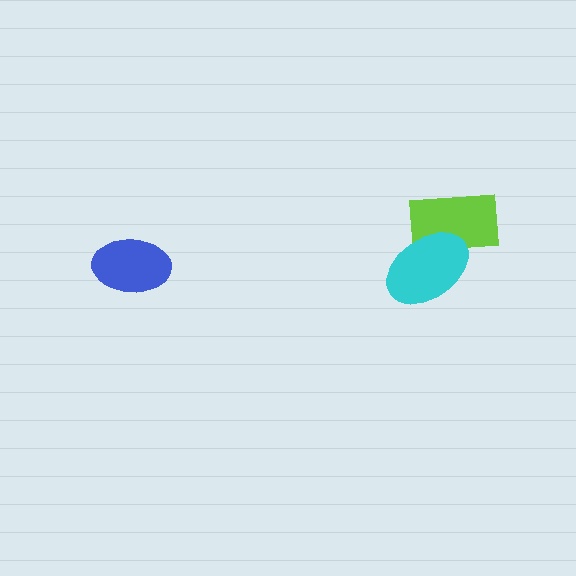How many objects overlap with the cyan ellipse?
1 object overlaps with the cyan ellipse.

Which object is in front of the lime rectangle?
The cyan ellipse is in front of the lime rectangle.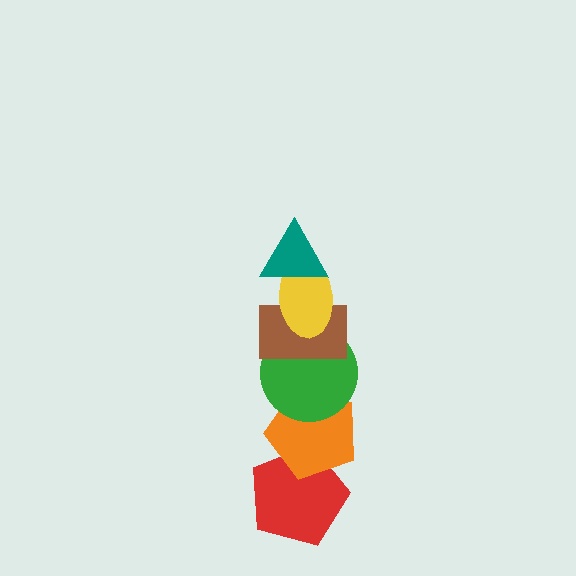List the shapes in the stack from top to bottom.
From top to bottom: the teal triangle, the yellow ellipse, the brown rectangle, the green circle, the orange pentagon, the red pentagon.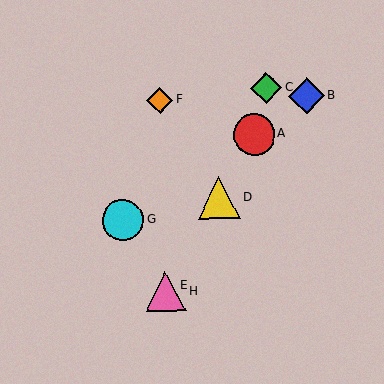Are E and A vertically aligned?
No, E is at x≈165 and A is at x≈254.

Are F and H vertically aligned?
Yes, both are at x≈160.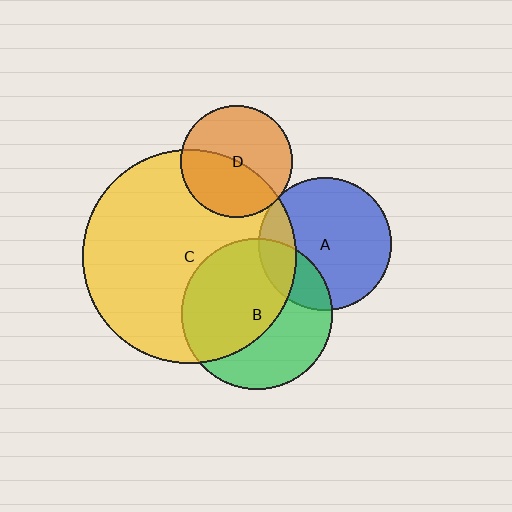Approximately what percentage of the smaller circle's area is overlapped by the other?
Approximately 55%.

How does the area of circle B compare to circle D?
Approximately 1.8 times.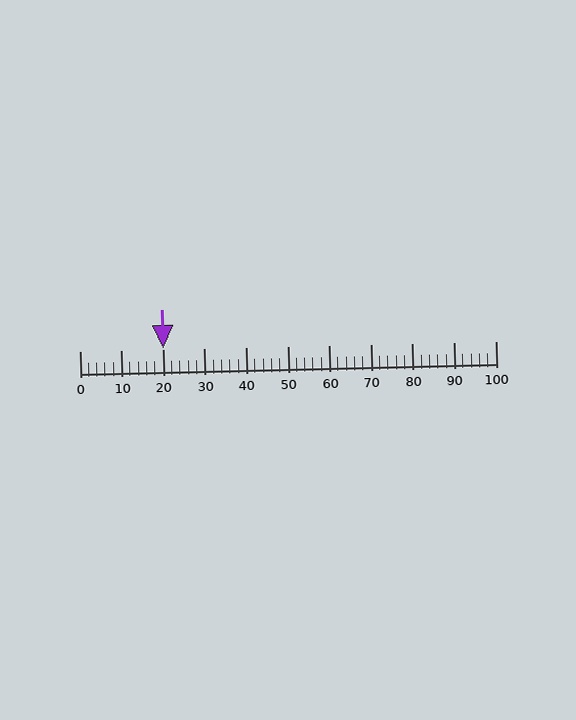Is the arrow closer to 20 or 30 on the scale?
The arrow is closer to 20.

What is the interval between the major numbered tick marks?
The major tick marks are spaced 10 units apart.